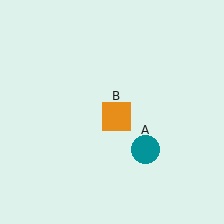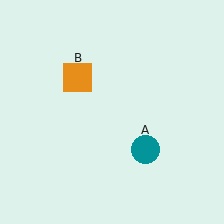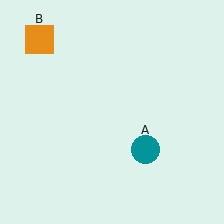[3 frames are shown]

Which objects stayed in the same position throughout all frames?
Teal circle (object A) remained stationary.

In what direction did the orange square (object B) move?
The orange square (object B) moved up and to the left.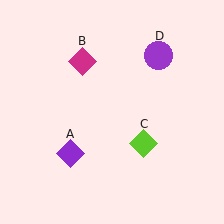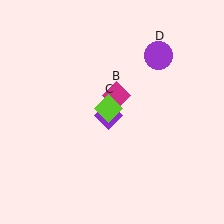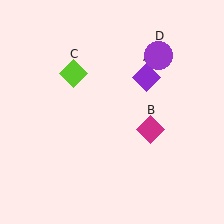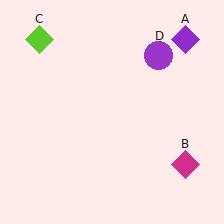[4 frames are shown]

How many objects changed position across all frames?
3 objects changed position: purple diamond (object A), magenta diamond (object B), lime diamond (object C).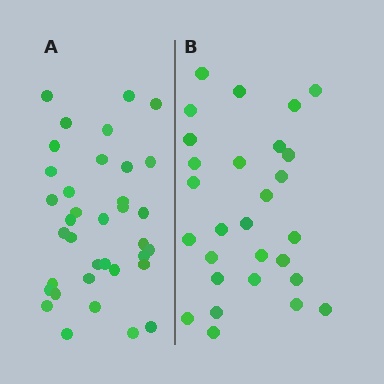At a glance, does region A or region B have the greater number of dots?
Region A (the left region) has more dots.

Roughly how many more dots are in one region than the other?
Region A has roughly 8 or so more dots than region B.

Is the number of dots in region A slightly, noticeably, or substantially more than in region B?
Region A has noticeably more, but not dramatically so. The ratio is roughly 1.3 to 1.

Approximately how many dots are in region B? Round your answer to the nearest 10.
About 30 dots. (The exact count is 28, which rounds to 30.)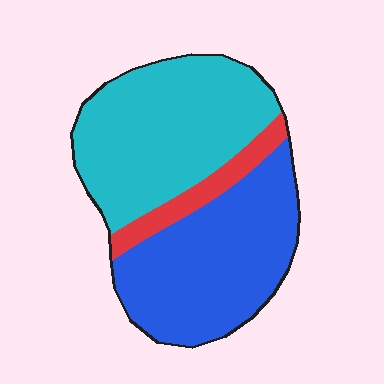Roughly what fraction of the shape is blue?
Blue covers 44% of the shape.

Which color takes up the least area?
Red, at roughly 10%.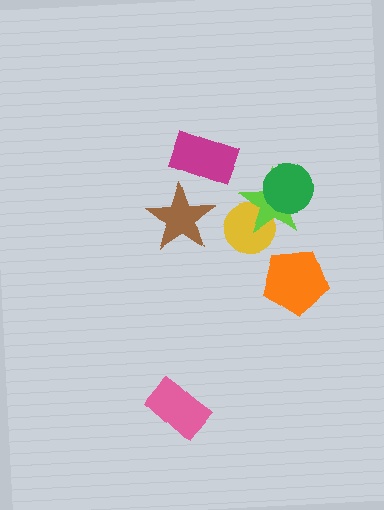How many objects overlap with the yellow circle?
1 object overlaps with the yellow circle.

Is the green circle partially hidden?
No, no other shape covers it.